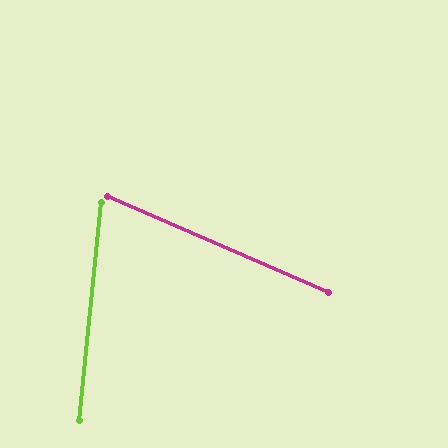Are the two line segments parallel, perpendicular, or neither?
Neither parallel nor perpendicular — they differ by about 72°.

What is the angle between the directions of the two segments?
Approximately 72 degrees.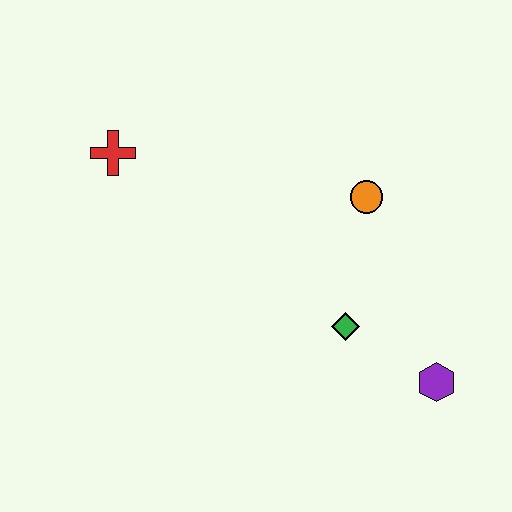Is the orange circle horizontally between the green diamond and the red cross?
No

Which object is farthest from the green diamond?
The red cross is farthest from the green diamond.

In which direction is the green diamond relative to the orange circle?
The green diamond is below the orange circle.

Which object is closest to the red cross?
The orange circle is closest to the red cross.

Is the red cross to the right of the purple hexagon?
No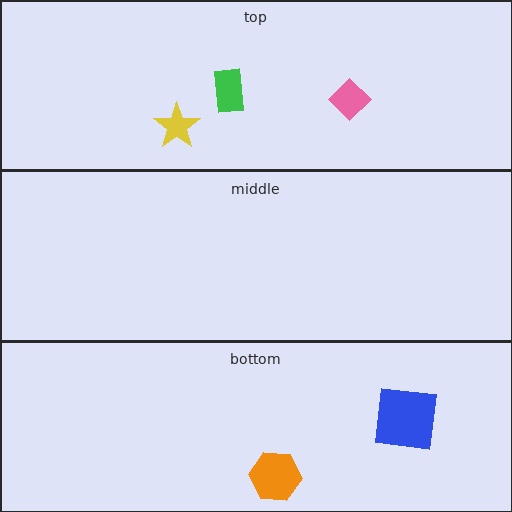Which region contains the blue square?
The bottom region.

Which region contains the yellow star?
The top region.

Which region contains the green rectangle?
The top region.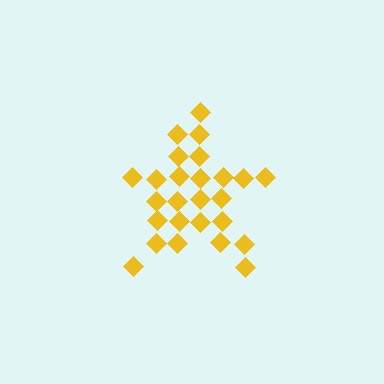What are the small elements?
The small elements are diamonds.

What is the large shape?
The large shape is a star.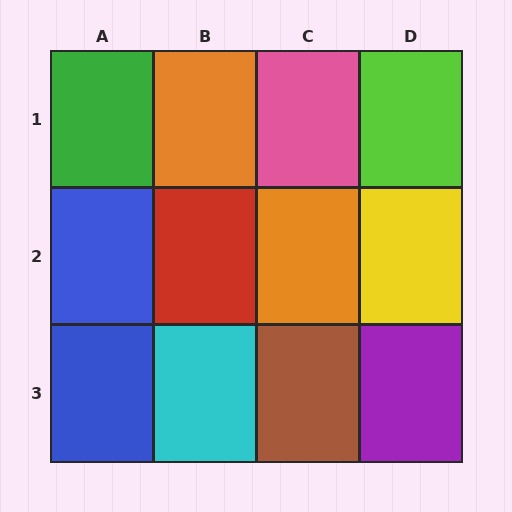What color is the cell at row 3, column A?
Blue.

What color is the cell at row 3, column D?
Purple.